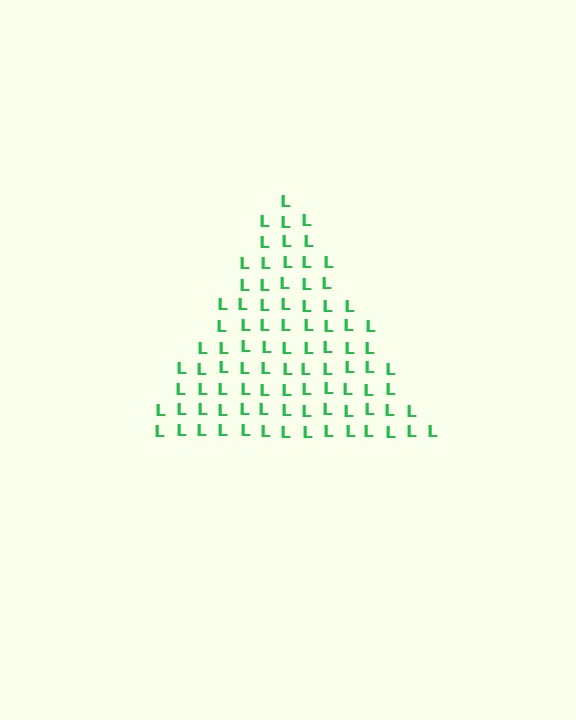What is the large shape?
The large shape is a triangle.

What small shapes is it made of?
It is made of small letter L's.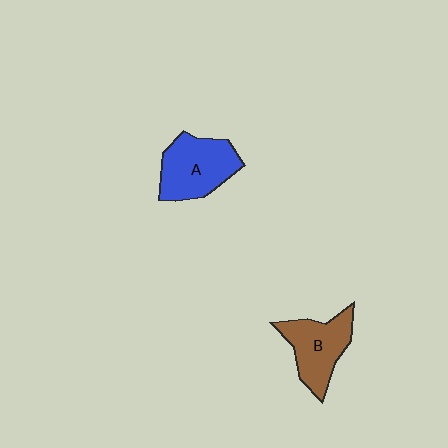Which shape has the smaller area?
Shape B (brown).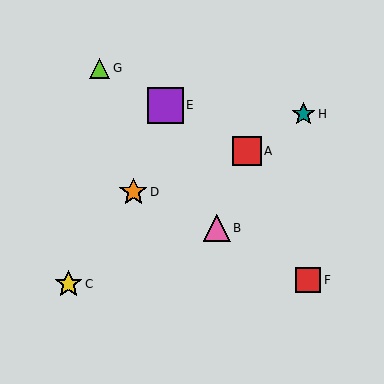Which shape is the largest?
The purple square (labeled E) is the largest.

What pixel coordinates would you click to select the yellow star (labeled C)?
Click at (69, 284) to select the yellow star C.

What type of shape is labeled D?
Shape D is an orange star.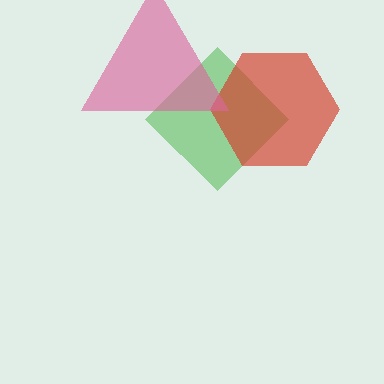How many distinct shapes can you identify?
There are 3 distinct shapes: a green diamond, a red hexagon, a pink triangle.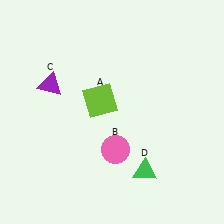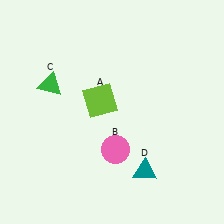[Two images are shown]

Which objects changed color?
C changed from purple to green. D changed from green to teal.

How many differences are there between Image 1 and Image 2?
There are 2 differences between the two images.